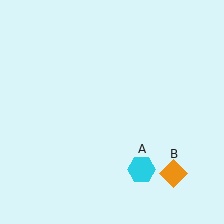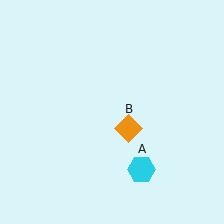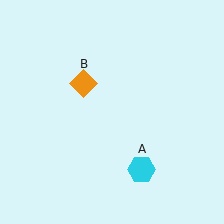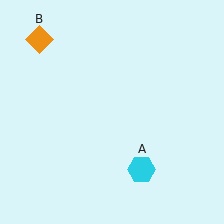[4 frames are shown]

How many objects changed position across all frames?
1 object changed position: orange diamond (object B).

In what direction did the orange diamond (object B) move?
The orange diamond (object B) moved up and to the left.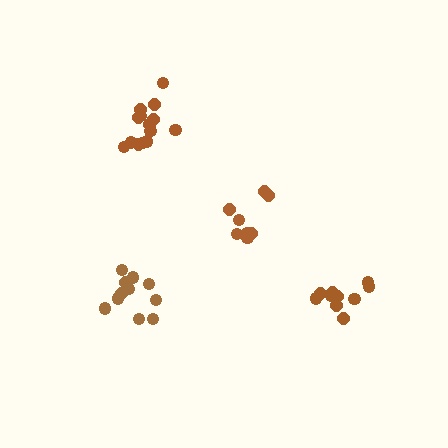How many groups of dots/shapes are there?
There are 4 groups.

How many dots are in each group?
Group 1: 8 dots, Group 2: 11 dots, Group 3: 14 dots, Group 4: 10 dots (43 total).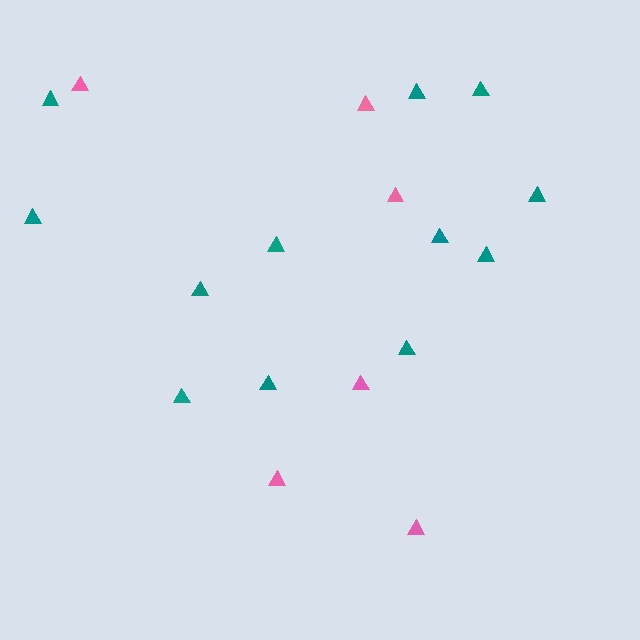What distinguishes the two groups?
There are 2 groups: one group of teal triangles (12) and one group of pink triangles (6).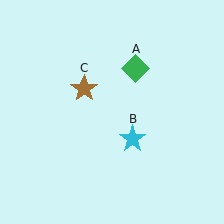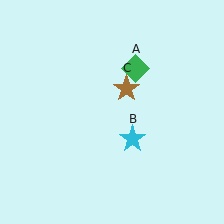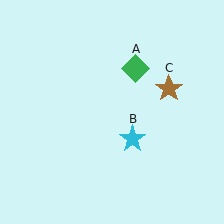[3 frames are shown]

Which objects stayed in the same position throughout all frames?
Green diamond (object A) and cyan star (object B) remained stationary.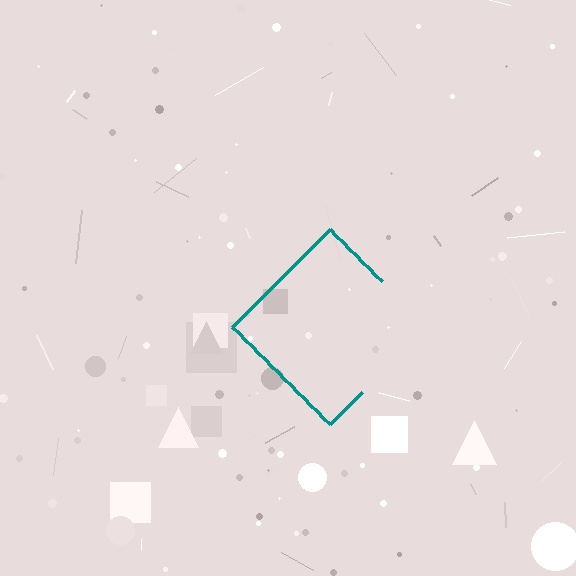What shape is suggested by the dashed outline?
The dashed outline suggests a diamond.